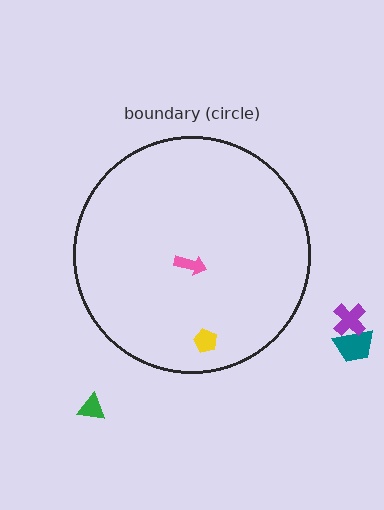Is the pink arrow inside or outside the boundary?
Inside.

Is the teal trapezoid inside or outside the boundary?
Outside.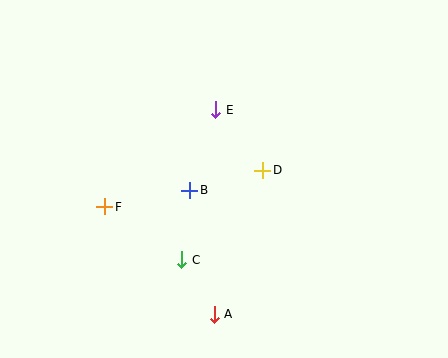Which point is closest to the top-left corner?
Point F is closest to the top-left corner.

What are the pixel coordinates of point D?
Point D is at (263, 170).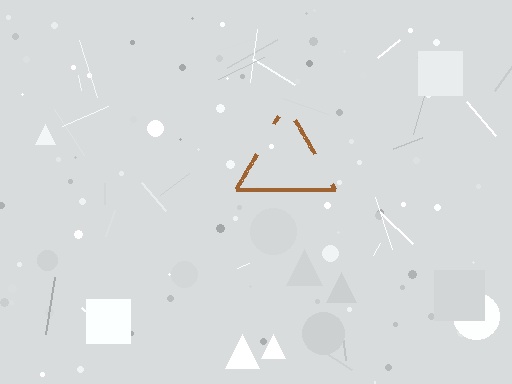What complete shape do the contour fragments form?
The contour fragments form a triangle.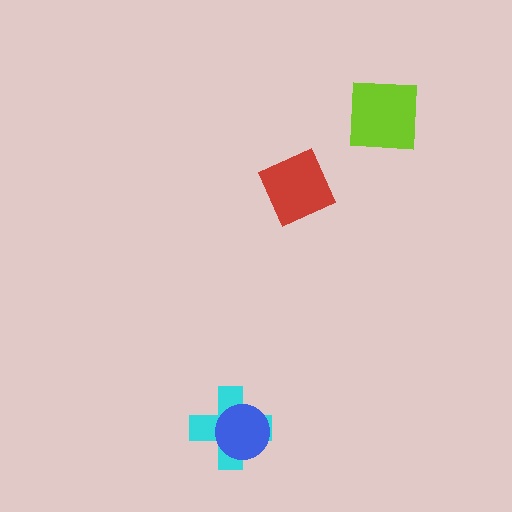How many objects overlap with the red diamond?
0 objects overlap with the red diamond.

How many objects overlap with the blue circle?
1 object overlaps with the blue circle.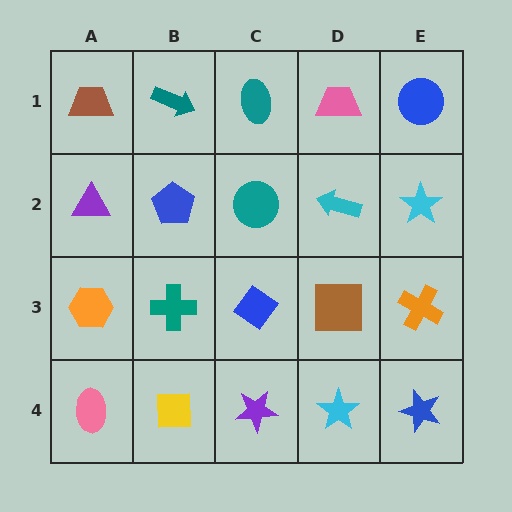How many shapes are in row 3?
5 shapes.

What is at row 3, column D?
A brown square.